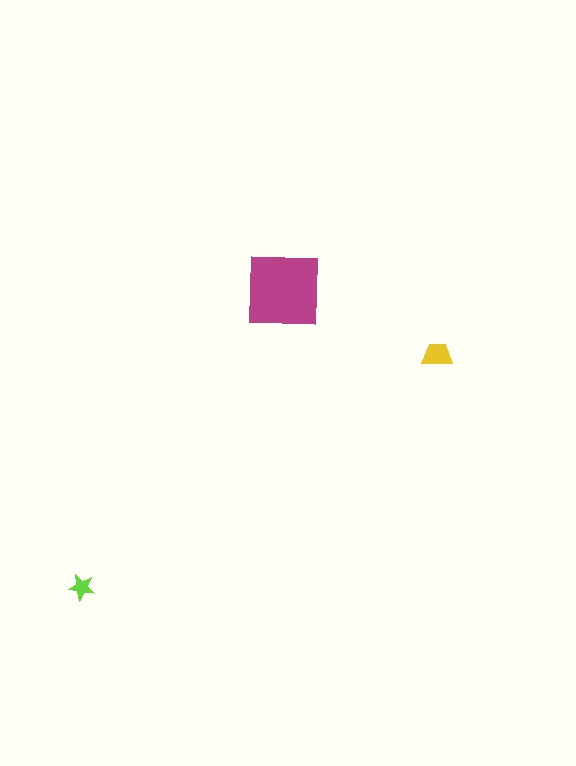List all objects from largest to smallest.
The magenta square, the yellow trapezoid, the lime star.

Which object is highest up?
The magenta square is topmost.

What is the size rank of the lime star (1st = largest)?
3rd.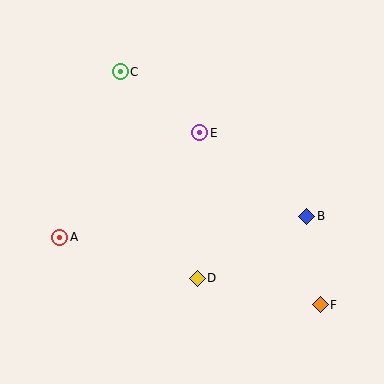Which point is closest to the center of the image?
Point E at (200, 133) is closest to the center.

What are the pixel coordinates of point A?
Point A is at (60, 237).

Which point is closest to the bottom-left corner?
Point A is closest to the bottom-left corner.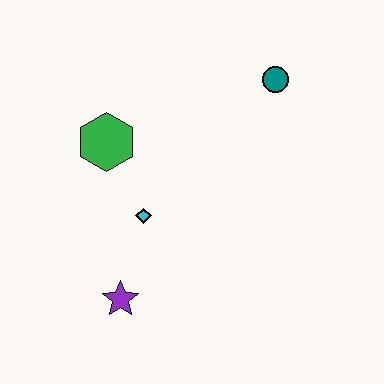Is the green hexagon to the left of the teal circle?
Yes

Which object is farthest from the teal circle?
The purple star is farthest from the teal circle.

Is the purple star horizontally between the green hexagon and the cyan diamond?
Yes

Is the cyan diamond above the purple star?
Yes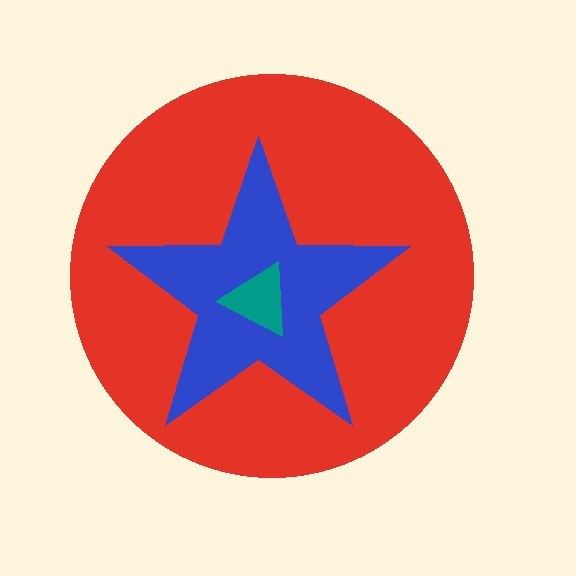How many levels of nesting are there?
3.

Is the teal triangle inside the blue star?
Yes.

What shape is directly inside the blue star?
The teal triangle.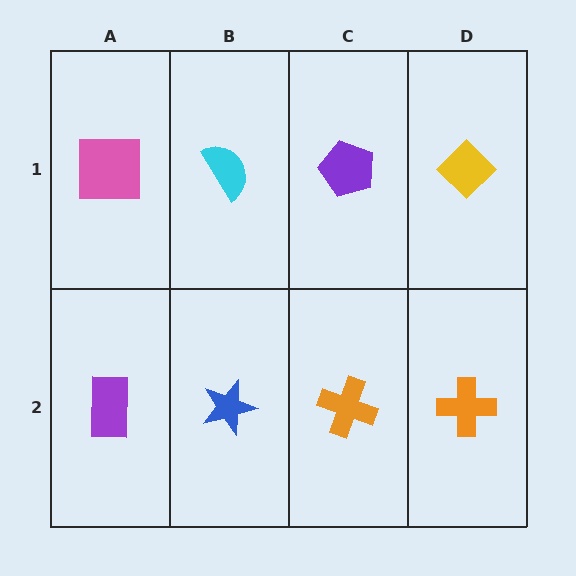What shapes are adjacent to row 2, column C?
A purple pentagon (row 1, column C), a blue star (row 2, column B), an orange cross (row 2, column D).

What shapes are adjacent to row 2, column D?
A yellow diamond (row 1, column D), an orange cross (row 2, column C).